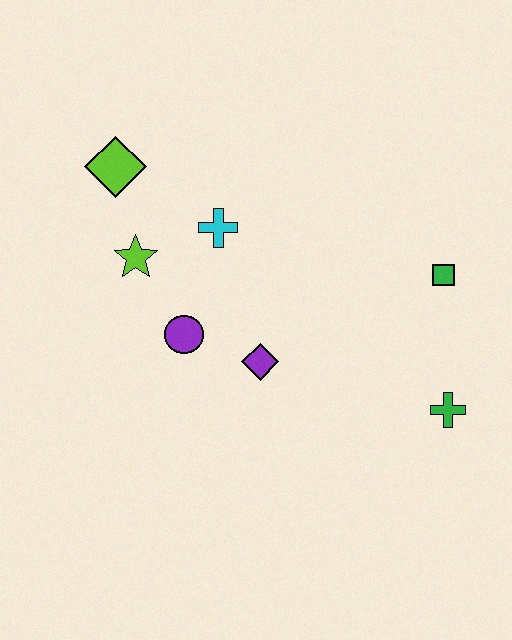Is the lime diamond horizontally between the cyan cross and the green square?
No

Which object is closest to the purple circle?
The purple diamond is closest to the purple circle.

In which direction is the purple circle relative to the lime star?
The purple circle is below the lime star.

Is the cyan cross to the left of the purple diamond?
Yes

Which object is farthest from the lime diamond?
The green cross is farthest from the lime diamond.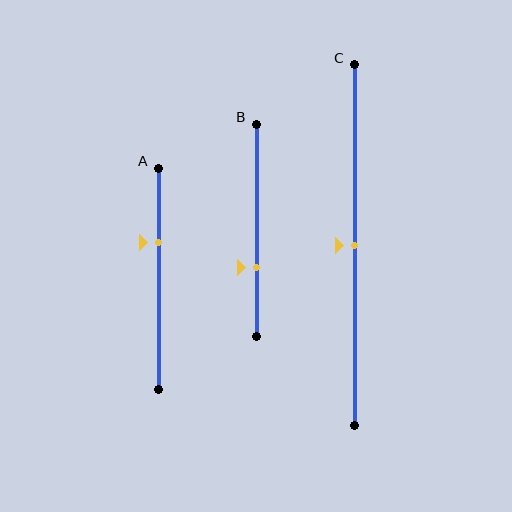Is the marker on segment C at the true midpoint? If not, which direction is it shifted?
Yes, the marker on segment C is at the true midpoint.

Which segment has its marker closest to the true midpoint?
Segment C has its marker closest to the true midpoint.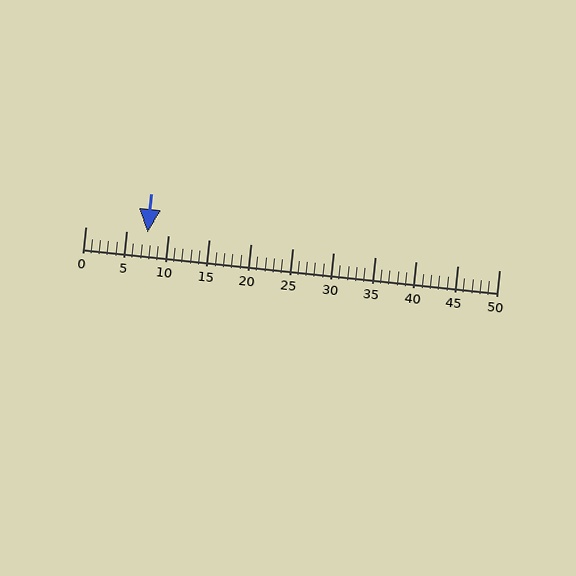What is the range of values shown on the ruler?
The ruler shows values from 0 to 50.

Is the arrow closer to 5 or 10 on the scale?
The arrow is closer to 10.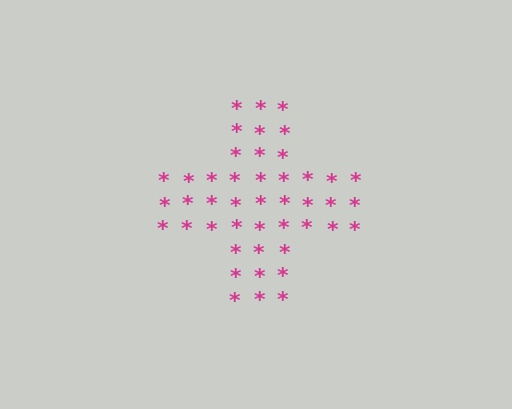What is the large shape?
The large shape is a cross.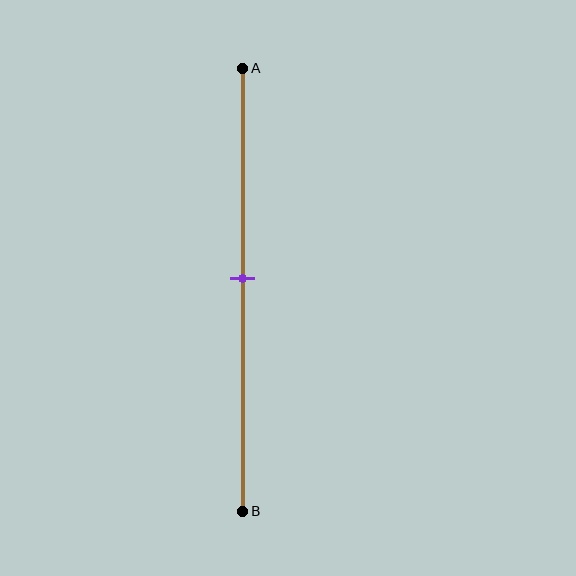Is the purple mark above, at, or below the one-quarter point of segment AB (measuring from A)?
The purple mark is below the one-quarter point of segment AB.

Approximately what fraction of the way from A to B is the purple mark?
The purple mark is approximately 45% of the way from A to B.